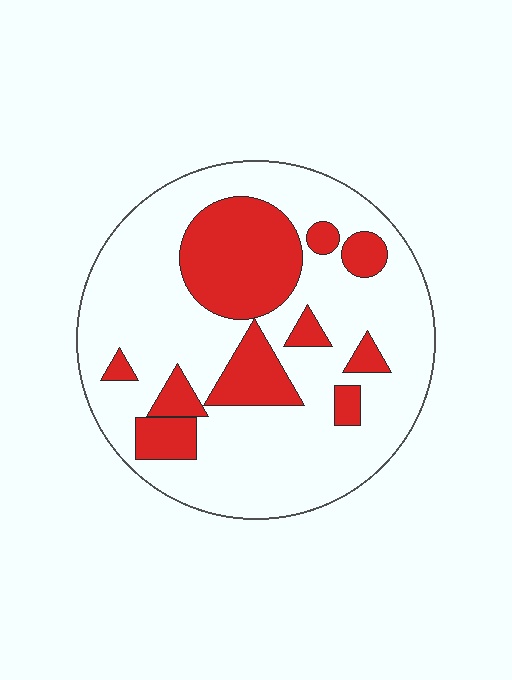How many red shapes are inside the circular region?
10.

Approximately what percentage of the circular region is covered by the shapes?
Approximately 25%.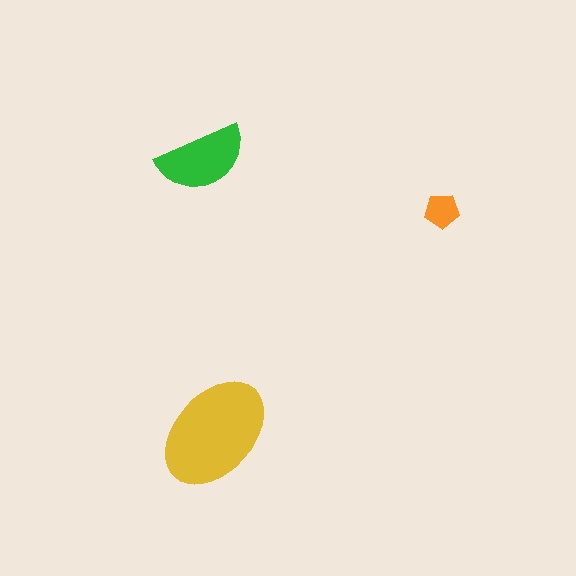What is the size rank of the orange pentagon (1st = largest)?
3rd.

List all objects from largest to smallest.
The yellow ellipse, the green semicircle, the orange pentagon.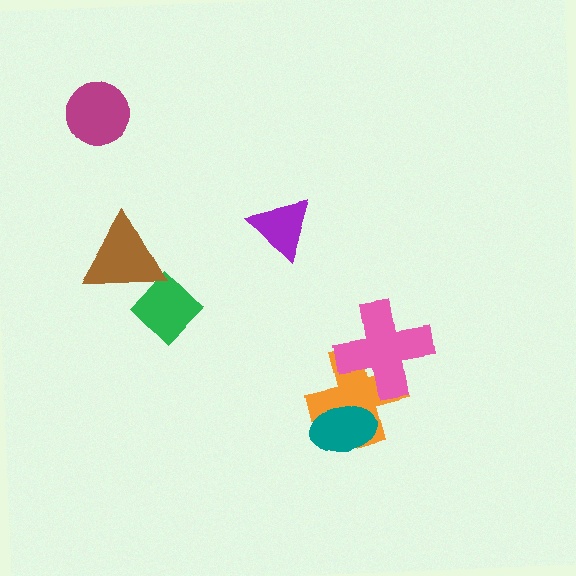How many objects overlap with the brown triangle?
1 object overlaps with the brown triangle.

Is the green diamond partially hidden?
Yes, it is partially covered by another shape.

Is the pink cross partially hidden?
No, no other shape covers it.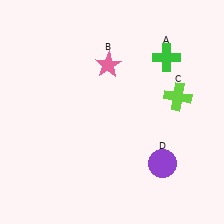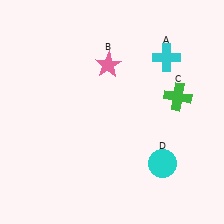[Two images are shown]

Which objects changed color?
A changed from green to cyan. C changed from lime to green. D changed from purple to cyan.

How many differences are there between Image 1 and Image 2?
There are 3 differences between the two images.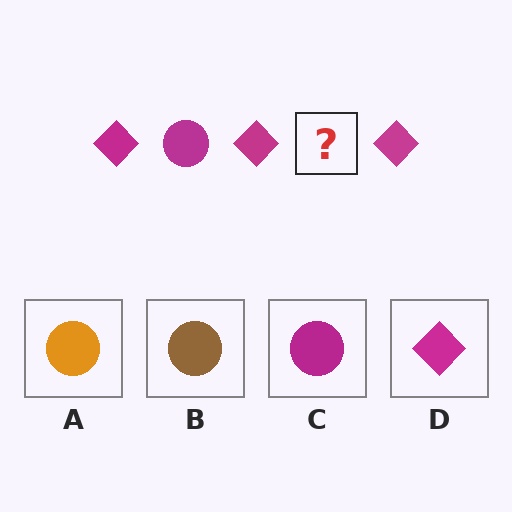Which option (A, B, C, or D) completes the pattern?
C.